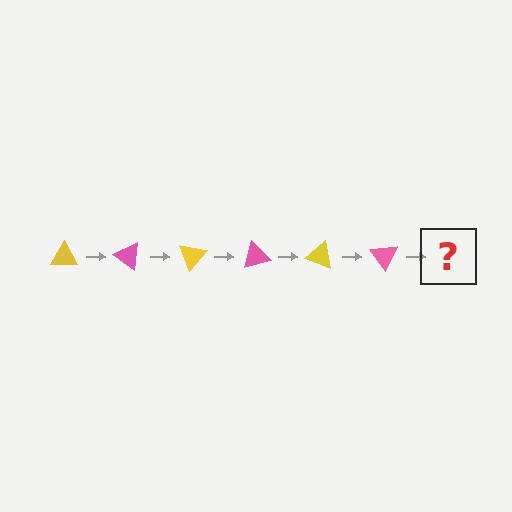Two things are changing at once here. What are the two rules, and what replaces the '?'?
The two rules are that it rotates 35 degrees each step and the color cycles through yellow and pink. The '?' should be a yellow triangle, rotated 210 degrees from the start.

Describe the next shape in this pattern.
It should be a yellow triangle, rotated 210 degrees from the start.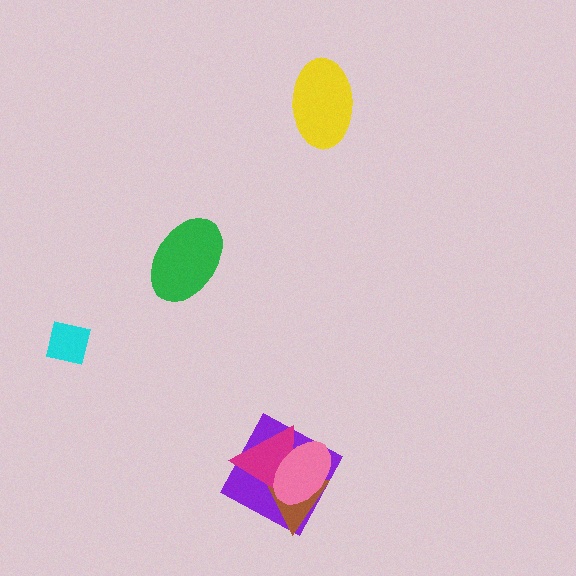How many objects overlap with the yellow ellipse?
0 objects overlap with the yellow ellipse.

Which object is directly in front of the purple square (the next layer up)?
The brown triangle is directly in front of the purple square.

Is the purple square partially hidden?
Yes, it is partially covered by another shape.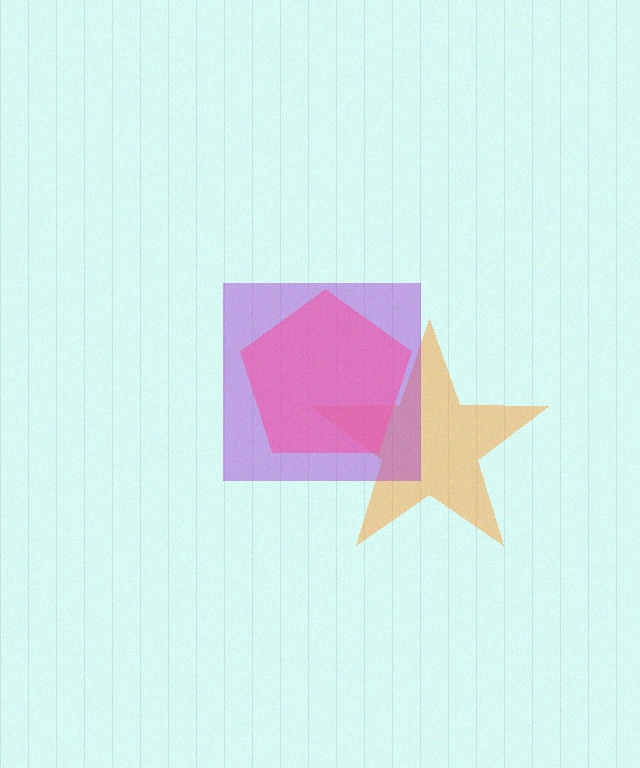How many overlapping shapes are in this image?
There are 3 overlapping shapes in the image.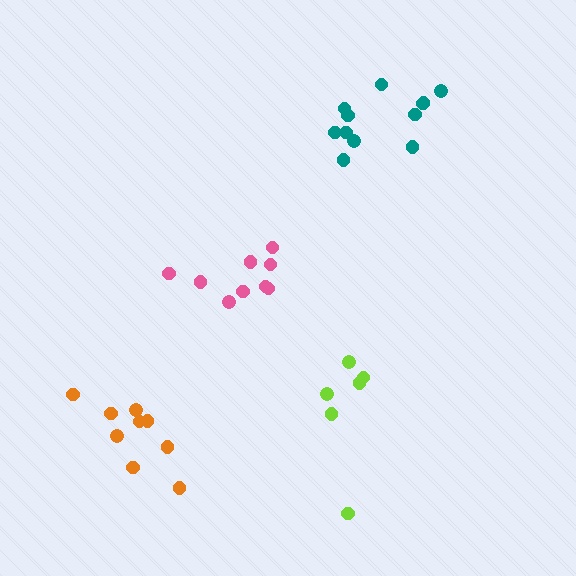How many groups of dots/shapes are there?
There are 4 groups.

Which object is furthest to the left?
The orange cluster is leftmost.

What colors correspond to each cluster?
The clusters are colored: pink, teal, orange, lime.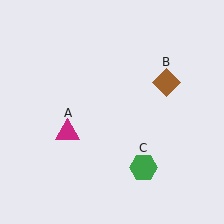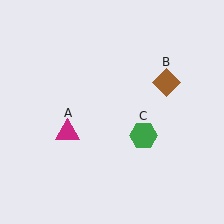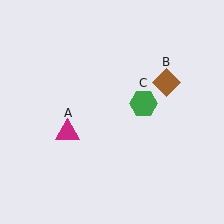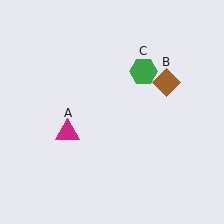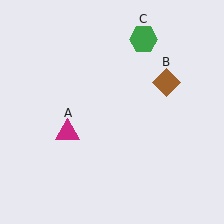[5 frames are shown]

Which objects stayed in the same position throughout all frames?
Magenta triangle (object A) and brown diamond (object B) remained stationary.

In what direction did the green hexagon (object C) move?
The green hexagon (object C) moved up.